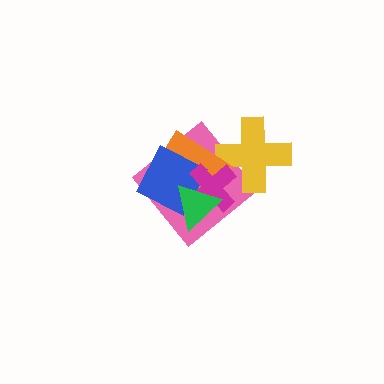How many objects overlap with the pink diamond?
5 objects overlap with the pink diamond.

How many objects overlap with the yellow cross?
3 objects overlap with the yellow cross.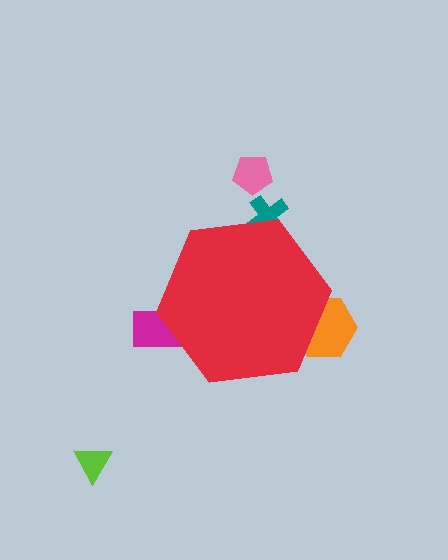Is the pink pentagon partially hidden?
No, the pink pentagon is fully visible.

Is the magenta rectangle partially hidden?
Yes, the magenta rectangle is partially hidden behind the red hexagon.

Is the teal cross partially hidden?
Yes, the teal cross is partially hidden behind the red hexagon.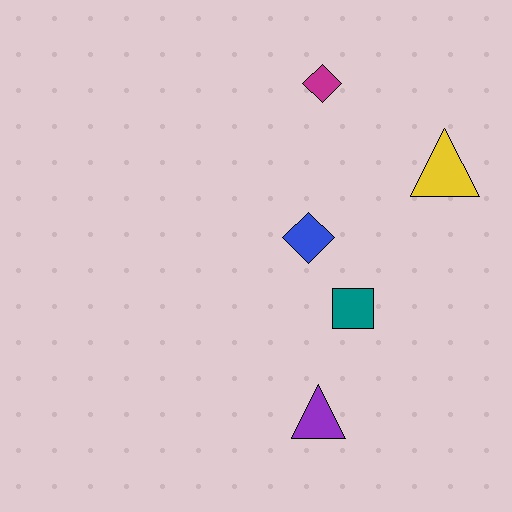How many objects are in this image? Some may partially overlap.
There are 5 objects.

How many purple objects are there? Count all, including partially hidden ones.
There is 1 purple object.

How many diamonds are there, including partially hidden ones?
There are 2 diamonds.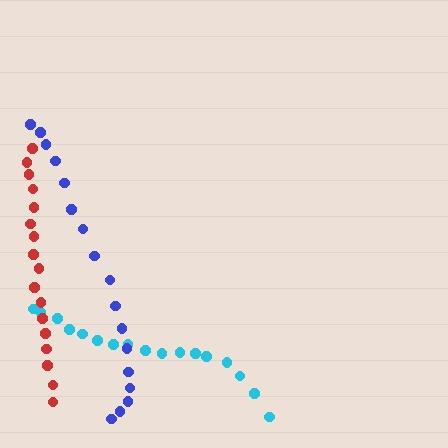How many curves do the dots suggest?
There are 3 distinct paths.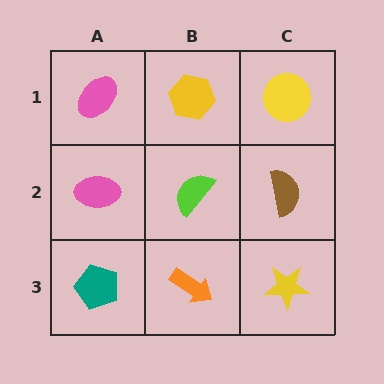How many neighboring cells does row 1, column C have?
2.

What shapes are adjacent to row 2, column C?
A yellow circle (row 1, column C), a yellow star (row 3, column C), a lime semicircle (row 2, column B).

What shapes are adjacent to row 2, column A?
A pink ellipse (row 1, column A), a teal pentagon (row 3, column A), a lime semicircle (row 2, column B).